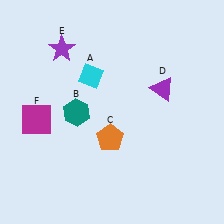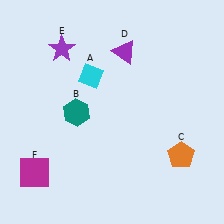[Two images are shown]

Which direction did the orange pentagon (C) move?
The orange pentagon (C) moved right.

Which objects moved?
The objects that moved are: the orange pentagon (C), the purple triangle (D), the magenta square (F).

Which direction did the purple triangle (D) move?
The purple triangle (D) moved left.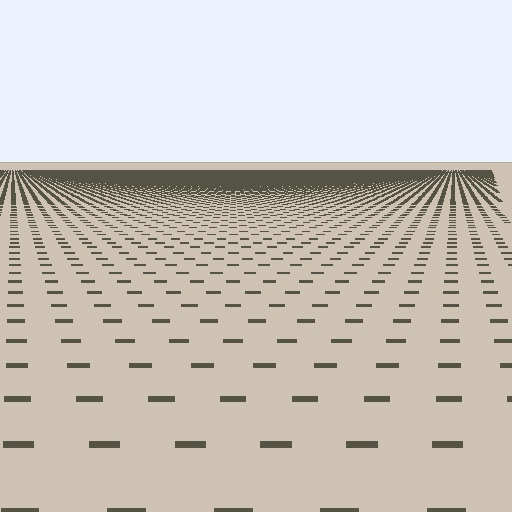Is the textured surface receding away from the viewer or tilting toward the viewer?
The surface is receding away from the viewer. Texture elements get smaller and denser toward the top.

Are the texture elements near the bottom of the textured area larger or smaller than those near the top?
Larger. Near the bottom, elements are closer to the viewer and appear at a bigger on-screen size.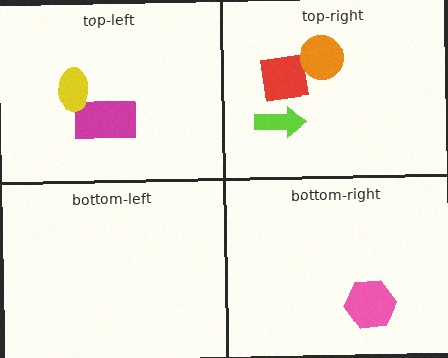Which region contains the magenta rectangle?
The top-left region.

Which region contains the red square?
The top-right region.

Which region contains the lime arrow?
The top-right region.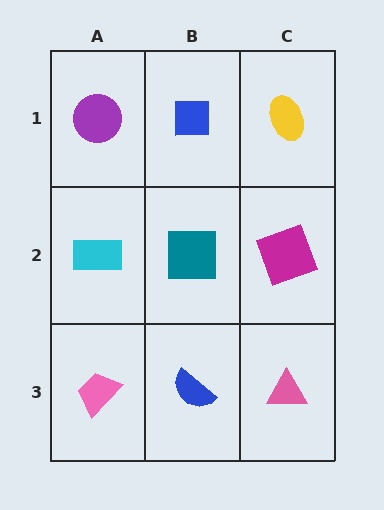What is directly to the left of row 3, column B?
A pink trapezoid.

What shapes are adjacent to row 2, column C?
A yellow ellipse (row 1, column C), a pink triangle (row 3, column C), a teal square (row 2, column B).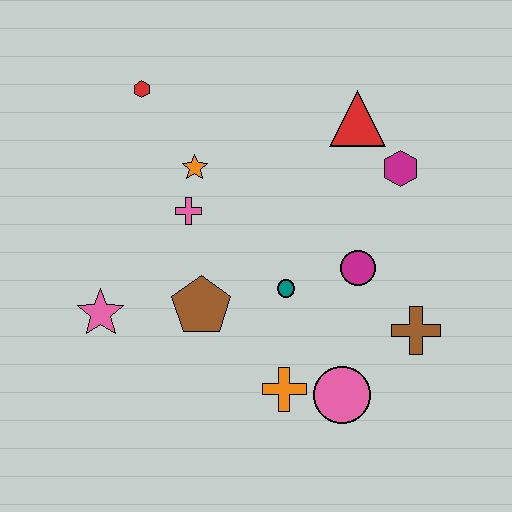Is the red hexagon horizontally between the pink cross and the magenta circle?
No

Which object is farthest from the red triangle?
The pink star is farthest from the red triangle.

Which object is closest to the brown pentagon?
The teal circle is closest to the brown pentagon.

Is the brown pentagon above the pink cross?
No